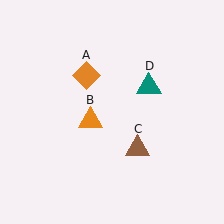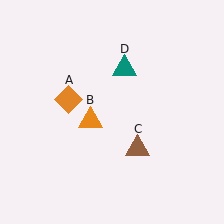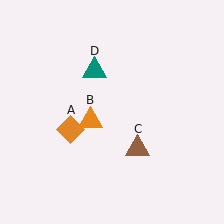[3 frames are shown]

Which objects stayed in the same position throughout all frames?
Orange triangle (object B) and brown triangle (object C) remained stationary.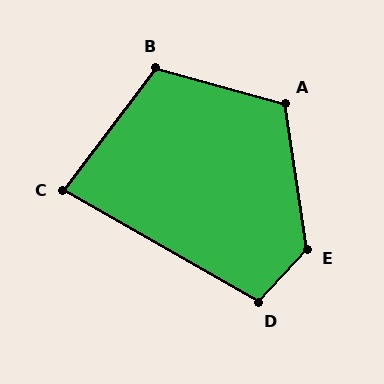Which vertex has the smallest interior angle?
C, at approximately 83 degrees.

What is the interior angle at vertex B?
Approximately 112 degrees (obtuse).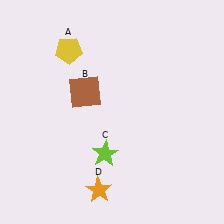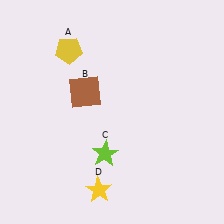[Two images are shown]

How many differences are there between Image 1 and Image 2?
There is 1 difference between the two images.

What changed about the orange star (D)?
In Image 1, D is orange. In Image 2, it changed to yellow.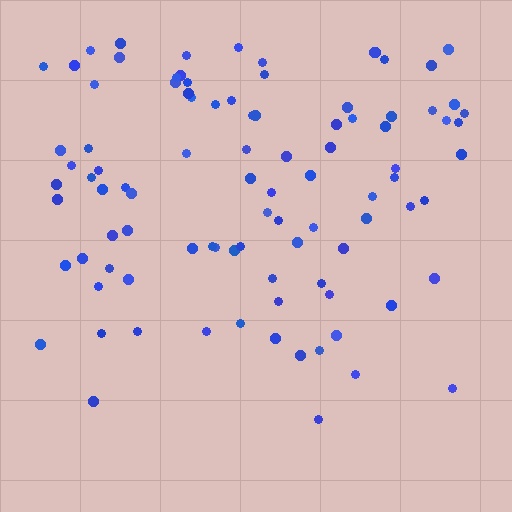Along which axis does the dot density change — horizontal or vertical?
Vertical.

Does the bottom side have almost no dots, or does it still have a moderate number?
Still a moderate number, just noticeably fewer than the top.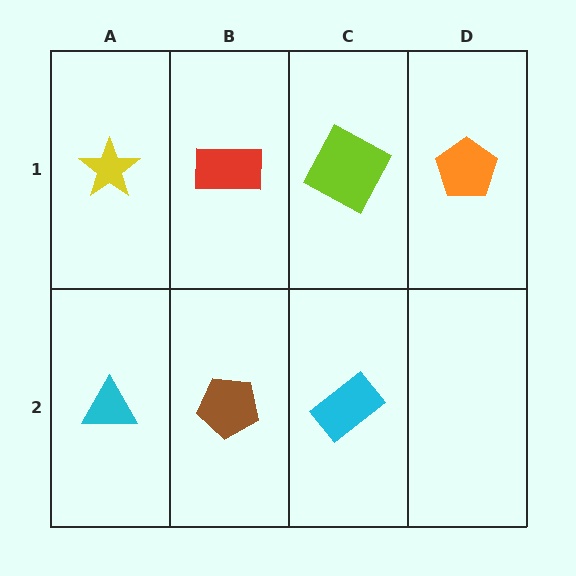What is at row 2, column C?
A cyan rectangle.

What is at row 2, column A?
A cyan triangle.